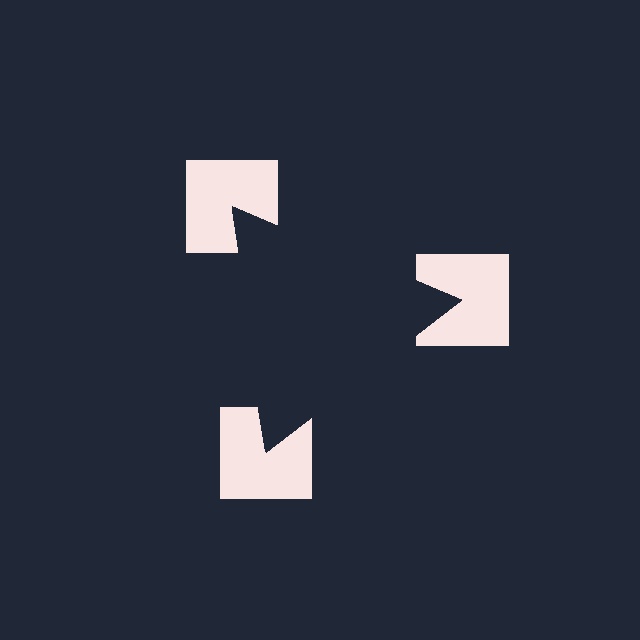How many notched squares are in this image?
There are 3 — one at each vertex of the illusory triangle.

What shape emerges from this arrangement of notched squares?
An illusory triangle — its edges are inferred from the aligned wedge cuts in the notched squares, not physically drawn.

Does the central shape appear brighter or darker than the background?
It typically appears slightly darker than the background, even though no actual brightness change is drawn.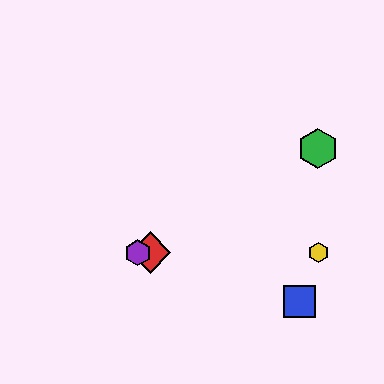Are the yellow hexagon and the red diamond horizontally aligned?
Yes, both are at y≈253.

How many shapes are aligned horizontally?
3 shapes (the red diamond, the yellow hexagon, the purple hexagon) are aligned horizontally.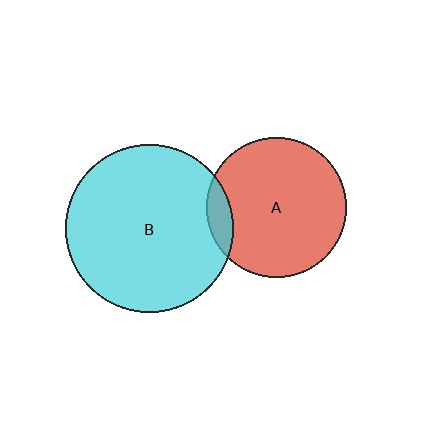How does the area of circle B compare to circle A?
Approximately 1.4 times.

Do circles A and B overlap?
Yes.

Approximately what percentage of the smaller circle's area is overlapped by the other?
Approximately 10%.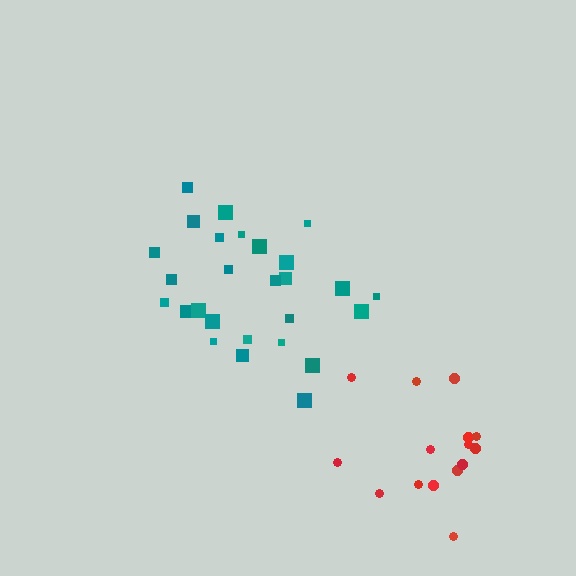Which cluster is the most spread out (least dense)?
Red.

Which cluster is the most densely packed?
Teal.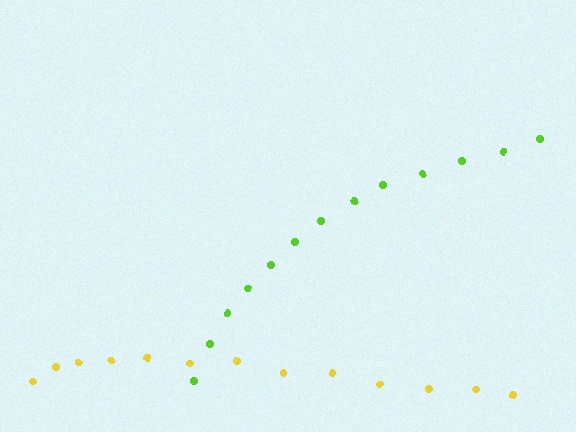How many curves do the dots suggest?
There are 2 distinct paths.